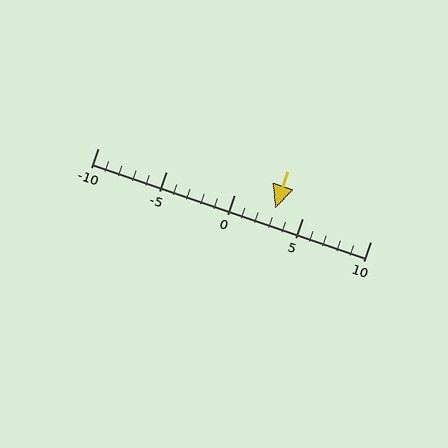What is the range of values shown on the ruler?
The ruler shows values from -10 to 10.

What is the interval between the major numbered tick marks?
The major tick marks are spaced 5 units apart.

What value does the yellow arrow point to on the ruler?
The yellow arrow points to approximately 3.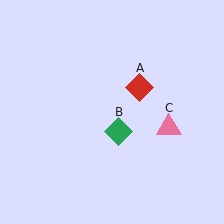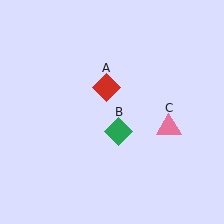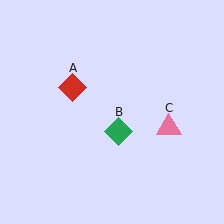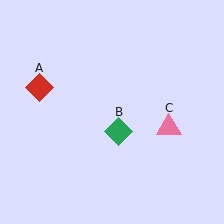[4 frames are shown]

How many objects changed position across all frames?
1 object changed position: red diamond (object A).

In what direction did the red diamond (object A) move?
The red diamond (object A) moved left.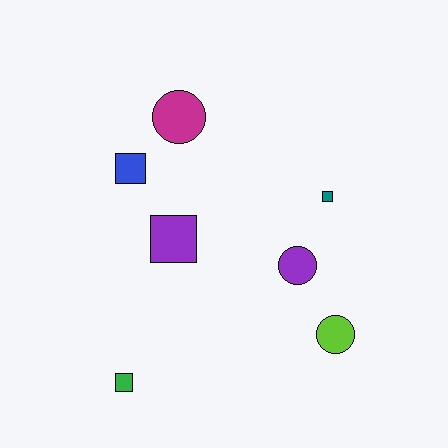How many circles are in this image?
There are 3 circles.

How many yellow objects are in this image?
There are no yellow objects.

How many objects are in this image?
There are 7 objects.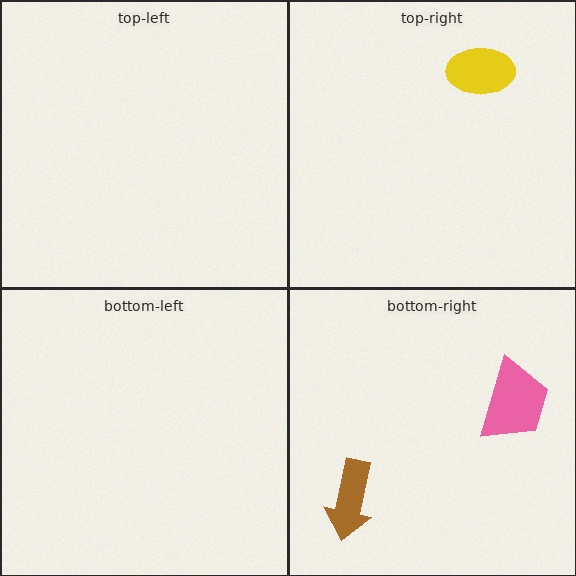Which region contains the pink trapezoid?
The bottom-right region.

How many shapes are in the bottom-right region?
2.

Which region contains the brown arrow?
The bottom-right region.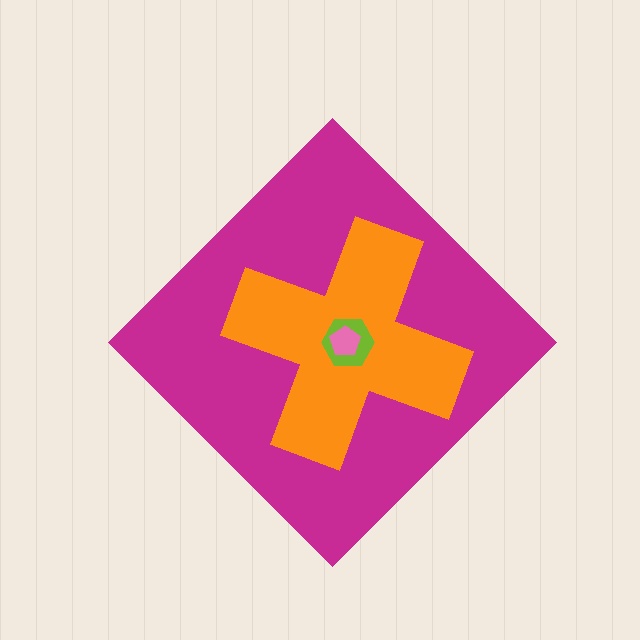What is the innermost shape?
The pink pentagon.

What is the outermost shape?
The magenta diamond.